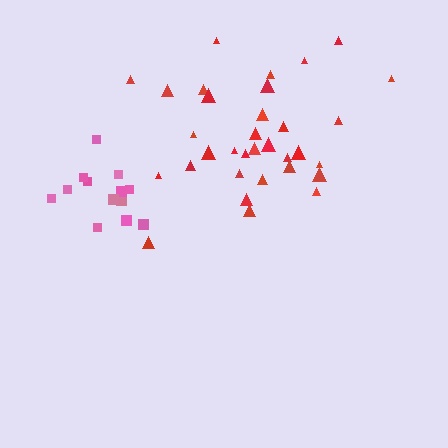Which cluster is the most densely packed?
Pink.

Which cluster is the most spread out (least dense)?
Red.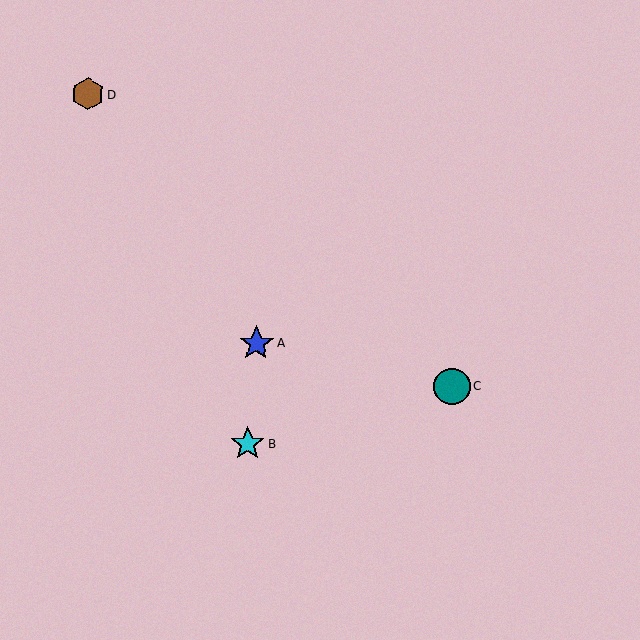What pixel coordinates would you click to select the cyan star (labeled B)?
Click at (248, 444) to select the cyan star B.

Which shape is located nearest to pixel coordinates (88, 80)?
The brown hexagon (labeled D) at (88, 94) is nearest to that location.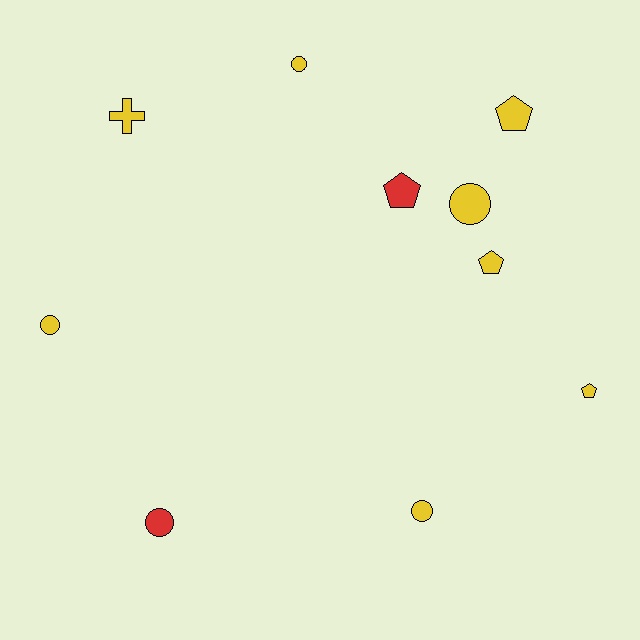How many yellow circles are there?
There are 4 yellow circles.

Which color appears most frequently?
Yellow, with 8 objects.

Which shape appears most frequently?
Circle, with 5 objects.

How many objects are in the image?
There are 10 objects.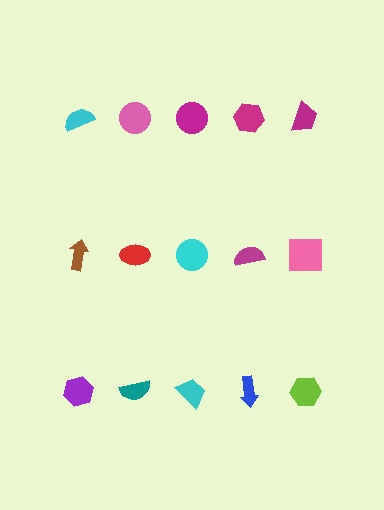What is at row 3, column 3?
A cyan trapezoid.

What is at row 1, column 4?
A magenta hexagon.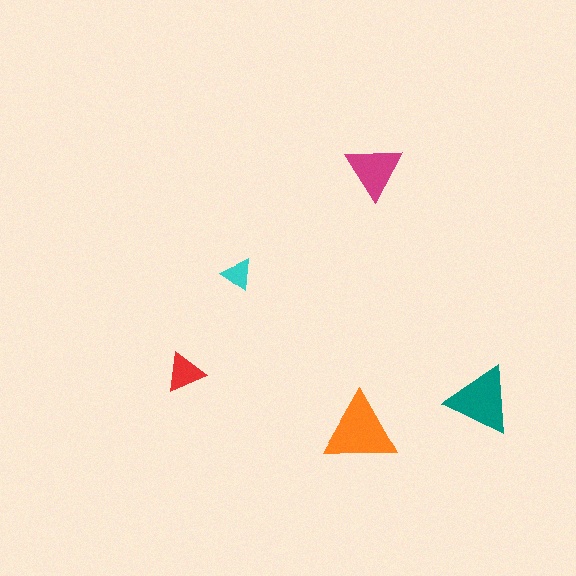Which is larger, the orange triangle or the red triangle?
The orange one.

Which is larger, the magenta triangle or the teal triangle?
The teal one.